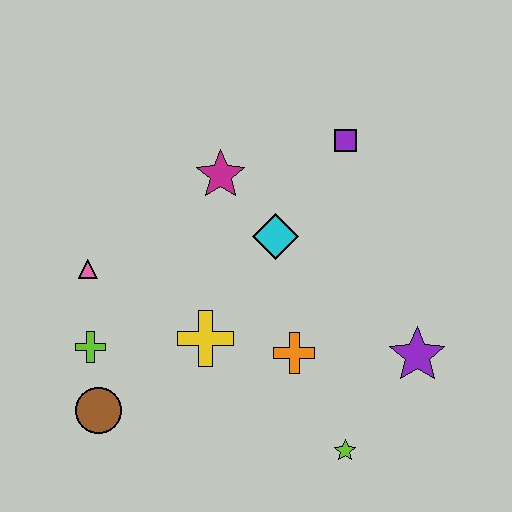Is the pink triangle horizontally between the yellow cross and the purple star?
No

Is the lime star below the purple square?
Yes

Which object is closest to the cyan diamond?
The magenta star is closest to the cyan diamond.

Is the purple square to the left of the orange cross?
No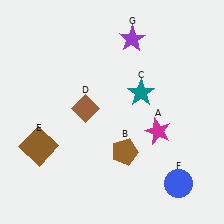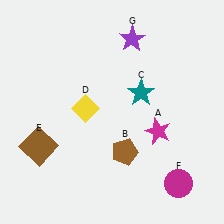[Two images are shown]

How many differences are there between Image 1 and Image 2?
There are 2 differences between the two images.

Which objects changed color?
D changed from brown to yellow. F changed from blue to magenta.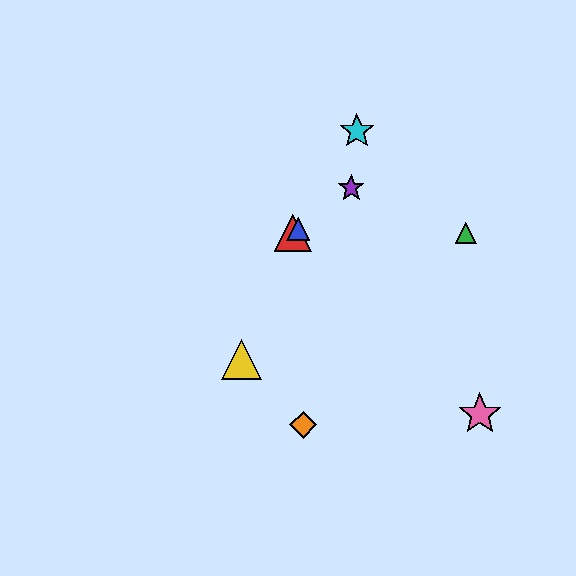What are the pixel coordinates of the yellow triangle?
The yellow triangle is at (242, 359).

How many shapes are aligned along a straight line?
3 shapes (the red triangle, the blue triangle, the purple star) are aligned along a straight line.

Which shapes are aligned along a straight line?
The red triangle, the blue triangle, the purple star are aligned along a straight line.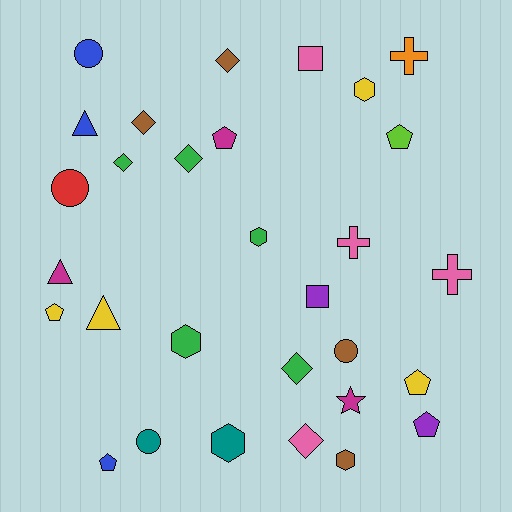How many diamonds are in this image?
There are 6 diamonds.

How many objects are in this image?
There are 30 objects.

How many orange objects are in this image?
There is 1 orange object.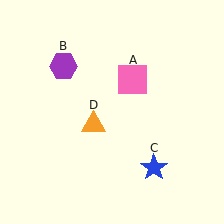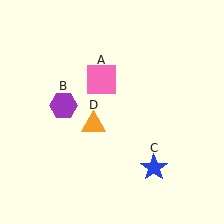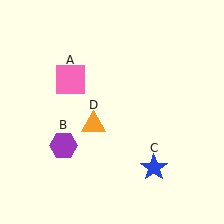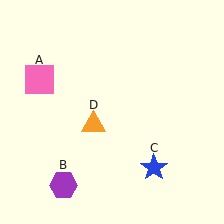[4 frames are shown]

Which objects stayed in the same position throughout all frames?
Blue star (object C) and orange triangle (object D) remained stationary.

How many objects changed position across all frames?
2 objects changed position: pink square (object A), purple hexagon (object B).